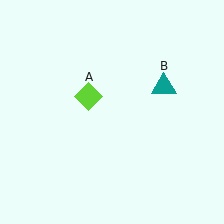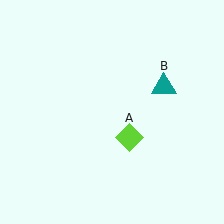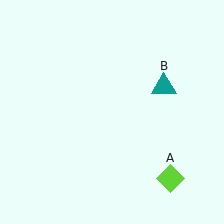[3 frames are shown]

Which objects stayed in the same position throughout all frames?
Teal triangle (object B) remained stationary.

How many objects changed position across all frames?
1 object changed position: lime diamond (object A).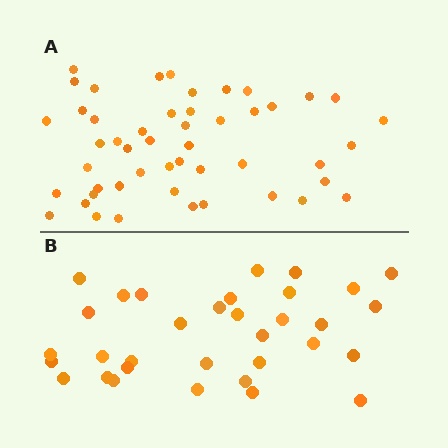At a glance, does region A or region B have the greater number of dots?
Region A (the top region) has more dots.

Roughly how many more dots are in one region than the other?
Region A has approximately 15 more dots than region B.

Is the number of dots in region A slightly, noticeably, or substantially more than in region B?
Region A has substantially more. The ratio is roughly 1.5 to 1.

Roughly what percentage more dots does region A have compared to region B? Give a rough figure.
About 50% more.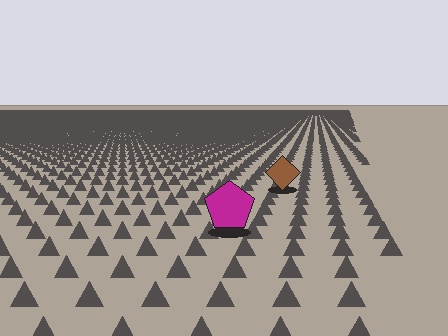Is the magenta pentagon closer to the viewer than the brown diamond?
Yes. The magenta pentagon is closer — you can tell from the texture gradient: the ground texture is coarser near it.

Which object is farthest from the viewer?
The brown diamond is farthest from the viewer. It appears smaller and the ground texture around it is denser.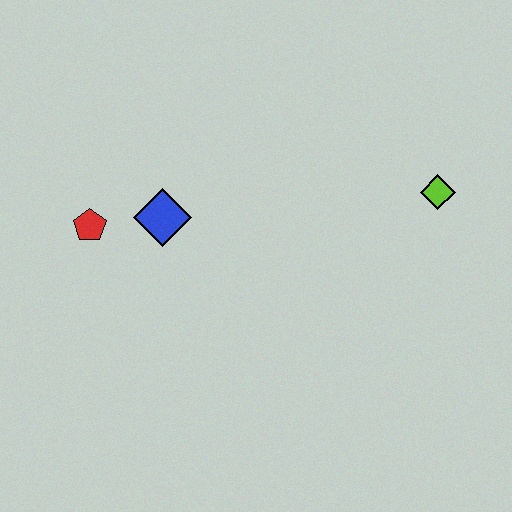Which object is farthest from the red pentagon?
The lime diamond is farthest from the red pentagon.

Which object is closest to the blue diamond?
The red pentagon is closest to the blue diamond.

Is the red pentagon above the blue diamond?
No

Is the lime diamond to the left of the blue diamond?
No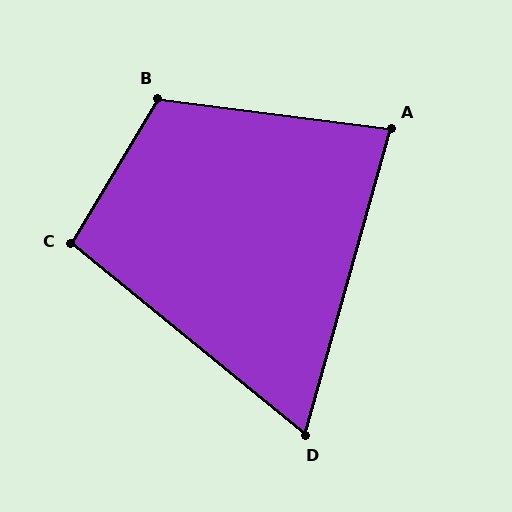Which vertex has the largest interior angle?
B, at approximately 114 degrees.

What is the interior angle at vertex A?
Approximately 82 degrees (acute).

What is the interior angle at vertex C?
Approximately 98 degrees (obtuse).